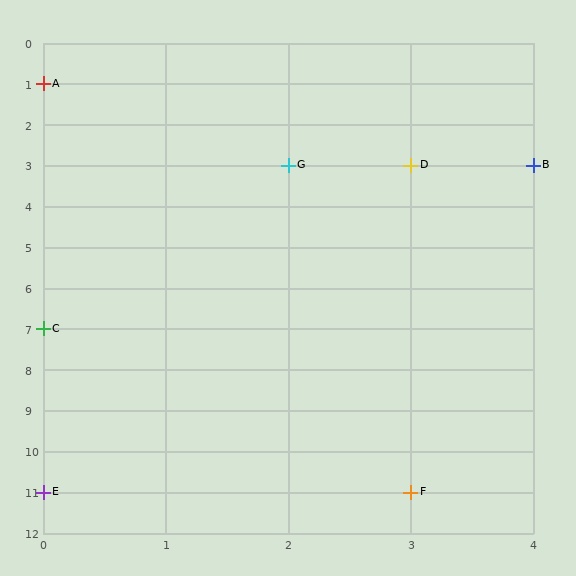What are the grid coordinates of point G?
Point G is at grid coordinates (2, 3).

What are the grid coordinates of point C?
Point C is at grid coordinates (0, 7).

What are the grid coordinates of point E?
Point E is at grid coordinates (0, 11).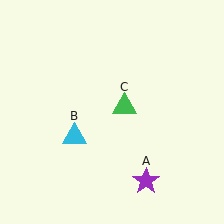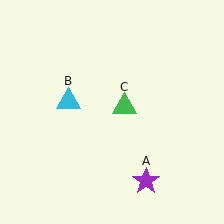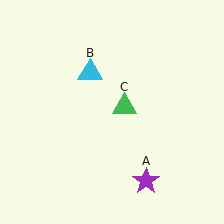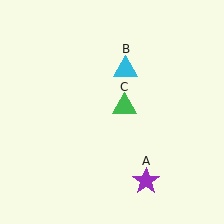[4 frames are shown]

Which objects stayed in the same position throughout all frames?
Purple star (object A) and green triangle (object C) remained stationary.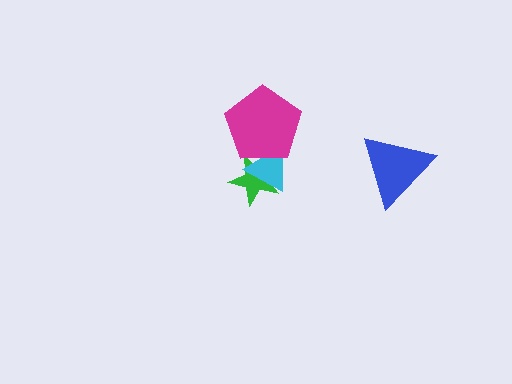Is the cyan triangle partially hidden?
Yes, it is partially covered by another shape.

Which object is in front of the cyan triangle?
The magenta pentagon is in front of the cyan triangle.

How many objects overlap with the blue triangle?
0 objects overlap with the blue triangle.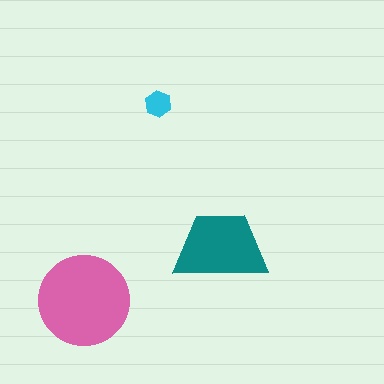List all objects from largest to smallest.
The pink circle, the teal trapezoid, the cyan hexagon.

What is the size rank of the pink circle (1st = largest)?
1st.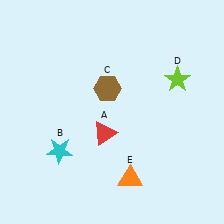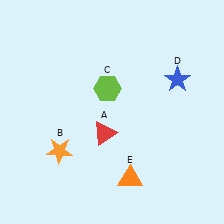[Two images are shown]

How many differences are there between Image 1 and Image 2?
There are 3 differences between the two images.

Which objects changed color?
B changed from cyan to orange. C changed from brown to lime. D changed from lime to blue.